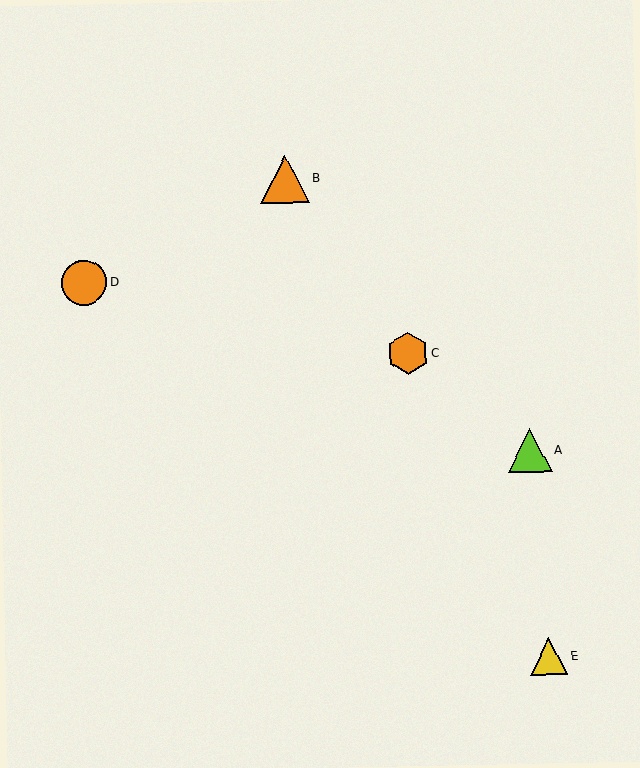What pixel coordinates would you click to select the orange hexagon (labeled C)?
Click at (408, 353) to select the orange hexagon C.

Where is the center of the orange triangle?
The center of the orange triangle is at (285, 179).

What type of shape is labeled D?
Shape D is an orange circle.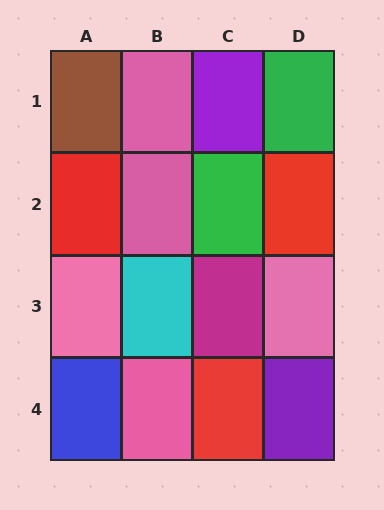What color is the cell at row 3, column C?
Magenta.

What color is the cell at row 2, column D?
Red.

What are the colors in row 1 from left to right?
Brown, pink, purple, green.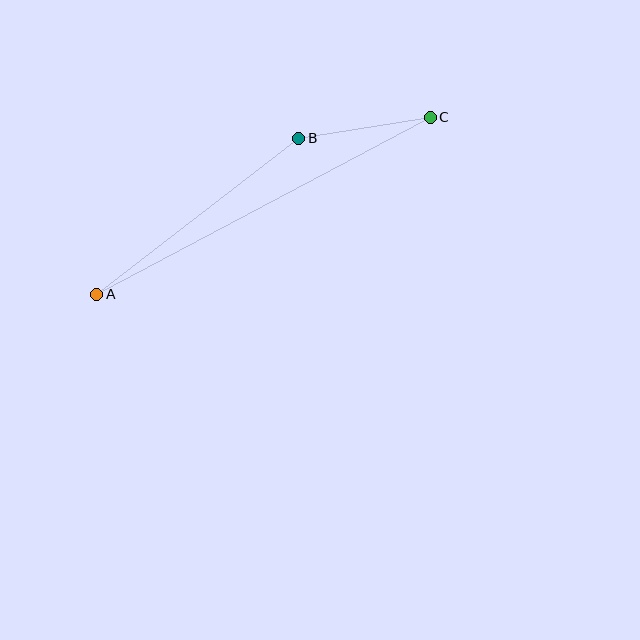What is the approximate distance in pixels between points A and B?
The distance between A and B is approximately 255 pixels.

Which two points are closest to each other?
Points B and C are closest to each other.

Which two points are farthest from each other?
Points A and C are farthest from each other.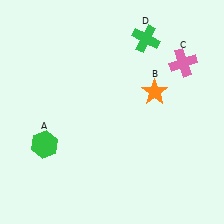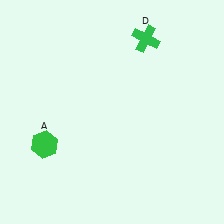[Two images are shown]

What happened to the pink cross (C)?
The pink cross (C) was removed in Image 2. It was in the top-right area of Image 1.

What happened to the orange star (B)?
The orange star (B) was removed in Image 2. It was in the top-right area of Image 1.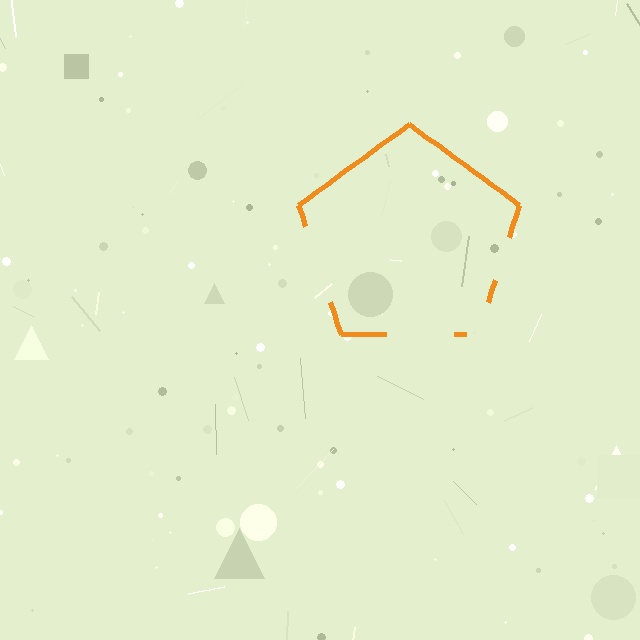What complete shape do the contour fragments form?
The contour fragments form a pentagon.